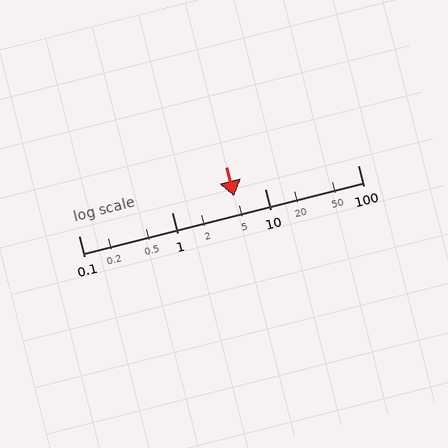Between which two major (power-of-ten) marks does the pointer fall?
The pointer is between 1 and 10.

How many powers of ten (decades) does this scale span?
The scale spans 3 decades, from 0.1 to 100.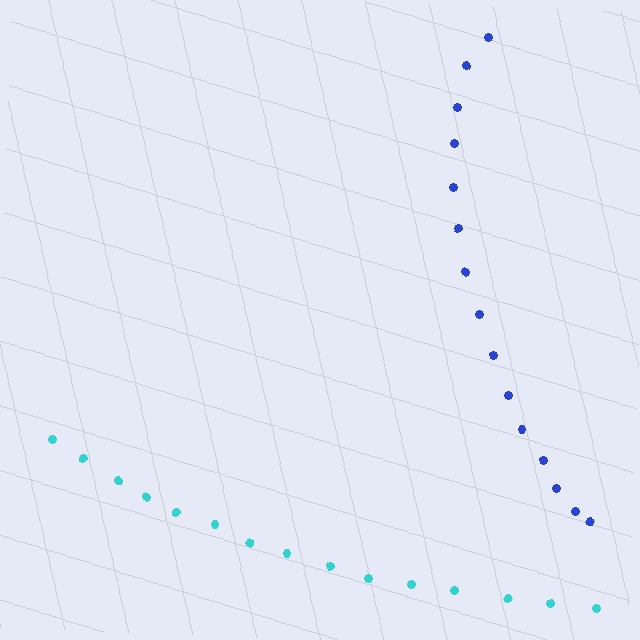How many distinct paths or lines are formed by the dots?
There are 2 distinct paths.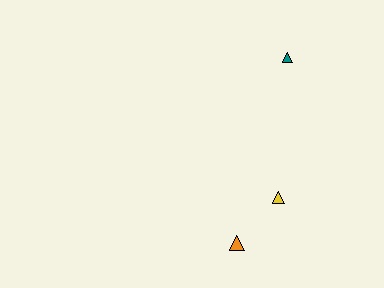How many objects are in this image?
There are 3 objects.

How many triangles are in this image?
There are 3 triangles.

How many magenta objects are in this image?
There are no magenta objects.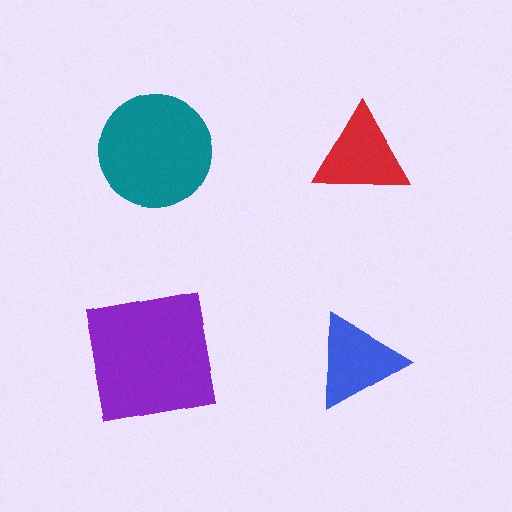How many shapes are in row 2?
2 shapes.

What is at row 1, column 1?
A teal circle.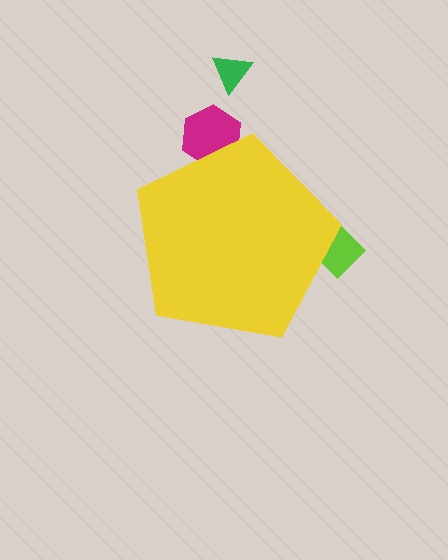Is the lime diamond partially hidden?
Yes, the lime diamond is partially hidden behind the yellow pentagon.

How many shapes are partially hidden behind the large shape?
2 shapes are partially hidden.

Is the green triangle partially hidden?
No, the green triangle is fully visible.